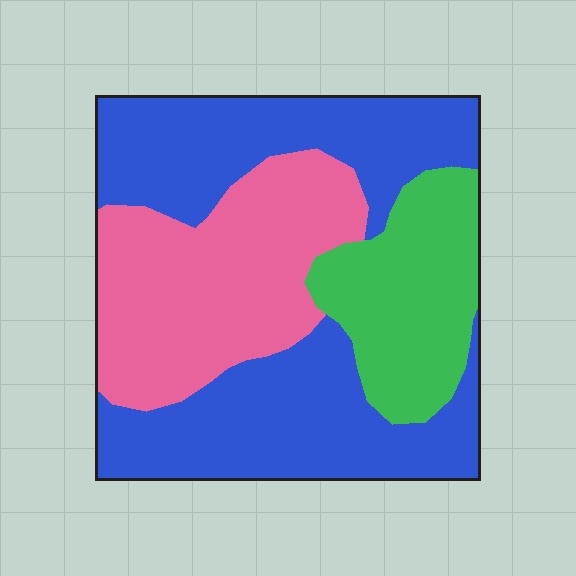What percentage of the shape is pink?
Pink covers about 30% of the shape.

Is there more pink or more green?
Pink.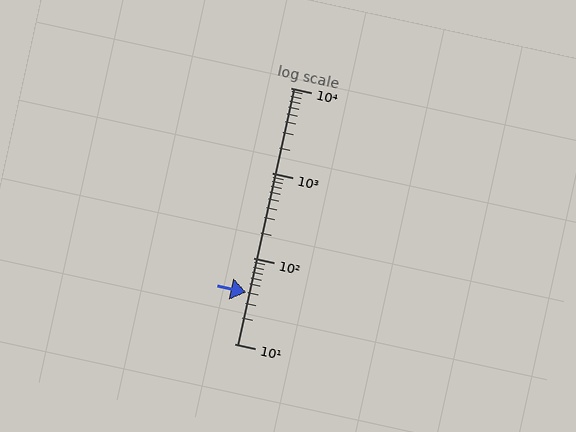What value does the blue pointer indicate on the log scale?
The pointer indicates approximately 40.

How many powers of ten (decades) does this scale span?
The scale spans 3 decades, from 10 to 10000.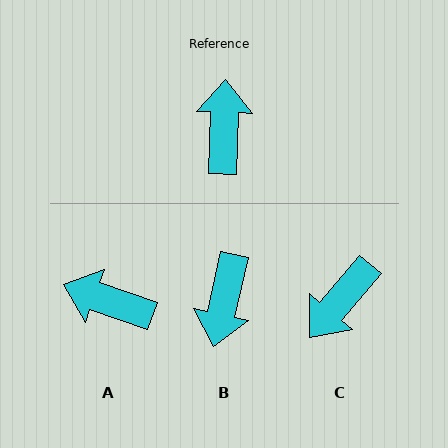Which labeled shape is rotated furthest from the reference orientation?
B, about 169 degrees away.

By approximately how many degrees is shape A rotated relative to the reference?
Approximately 72 degrees counter-clockwise.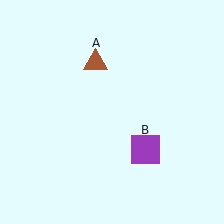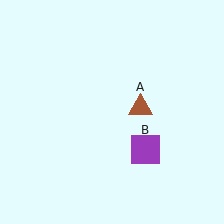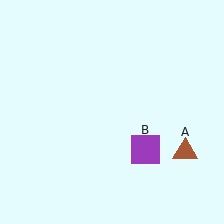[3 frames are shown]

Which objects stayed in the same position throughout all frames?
Purple square (object B) remained stationary.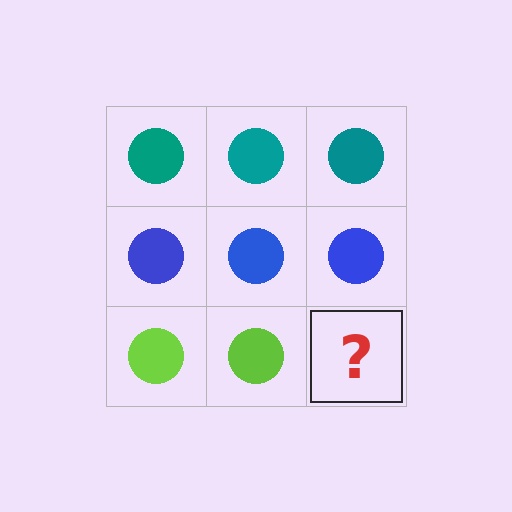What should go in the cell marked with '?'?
The missing cell should contain a lime circle.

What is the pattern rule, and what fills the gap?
The rule is that each row has a consistent color. The gap should be filled with a lime circle.